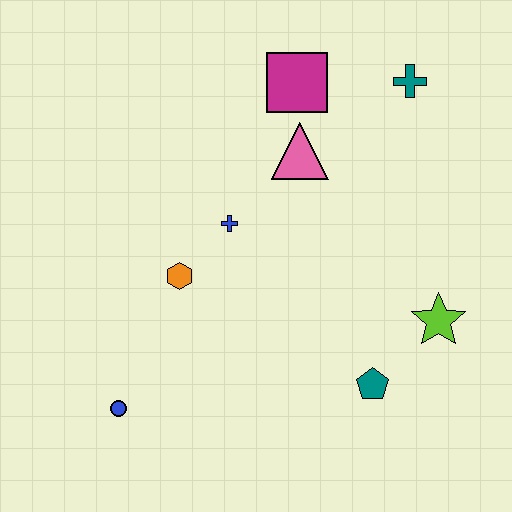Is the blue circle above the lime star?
No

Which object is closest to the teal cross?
The magenta square is closest to the teal cross.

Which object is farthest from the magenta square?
The blue circle is farthest from the magenta square.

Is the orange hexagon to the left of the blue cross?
Yes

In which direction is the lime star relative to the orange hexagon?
The lime star is to the right of the orange hexagon.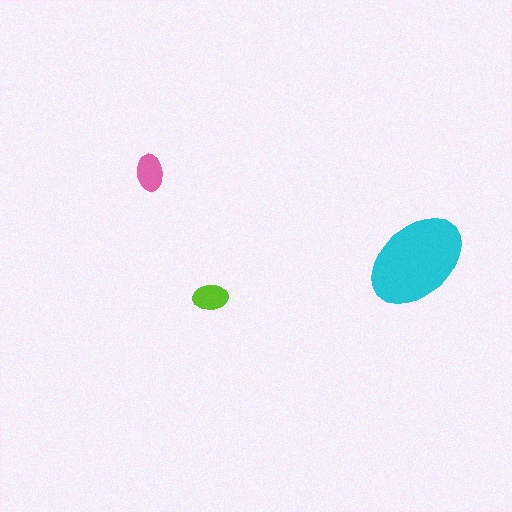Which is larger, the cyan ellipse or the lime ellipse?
The cyan one.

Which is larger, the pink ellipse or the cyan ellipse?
The cyan one.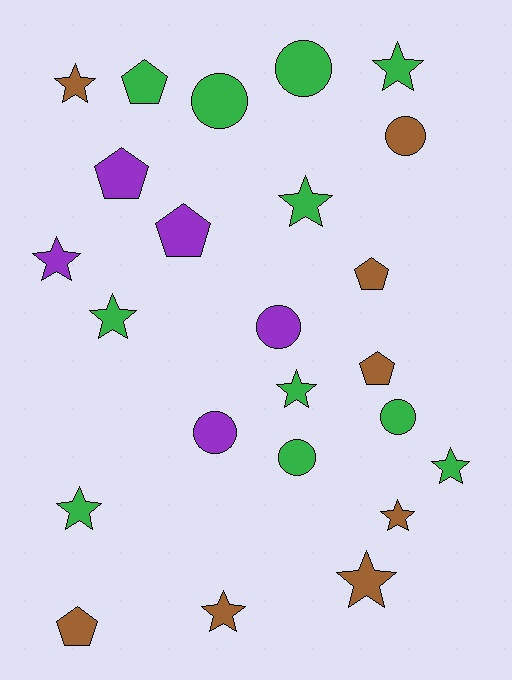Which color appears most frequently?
Green, with 11 objects.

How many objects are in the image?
There are 24 objects.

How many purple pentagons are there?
There are 2 purple pentagons.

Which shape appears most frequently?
Star, with 11 objects.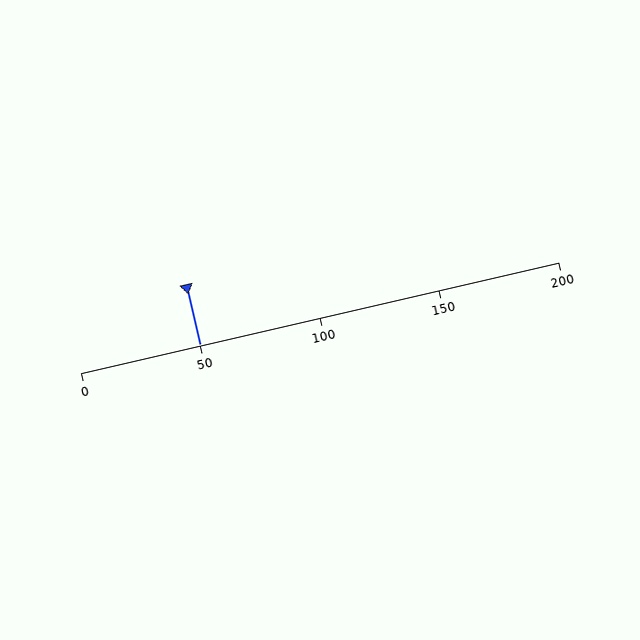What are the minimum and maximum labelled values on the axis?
The axis runs from 0 to 200.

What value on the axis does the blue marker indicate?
The marker indicates approximately 50.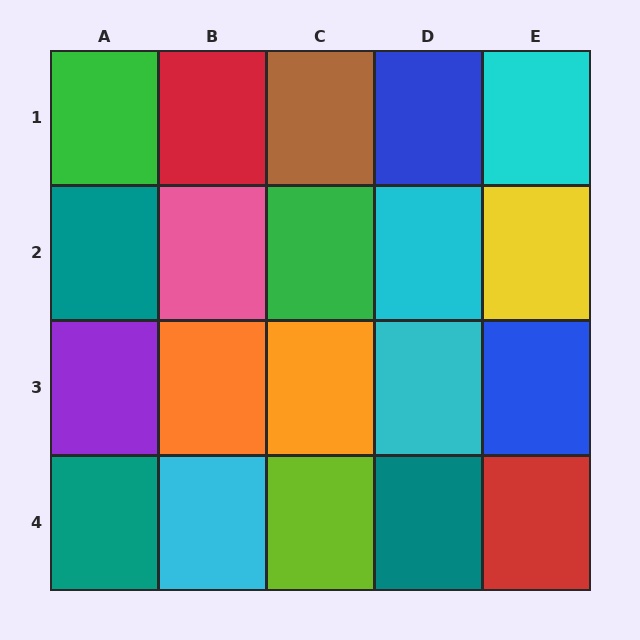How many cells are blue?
2 cells are blue.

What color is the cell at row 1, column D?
Blue.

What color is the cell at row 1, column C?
Brown.